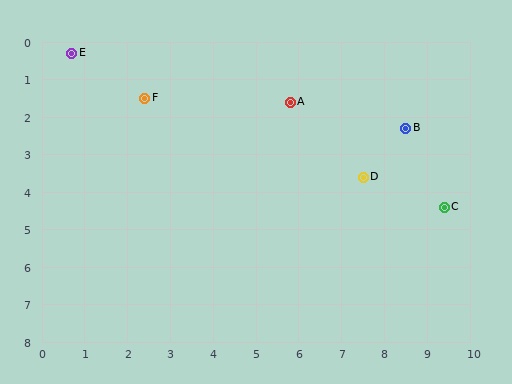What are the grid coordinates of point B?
Point B is at approximately (8.5, 2.3).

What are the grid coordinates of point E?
Point E is at approximately (0.7, 0.3).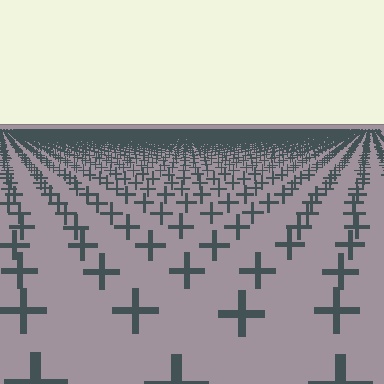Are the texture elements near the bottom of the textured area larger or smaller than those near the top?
Larger. Near the bottom, elements are closer to the viewer and appear at a bigger on-screen size.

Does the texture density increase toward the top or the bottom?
Density increases toward the top.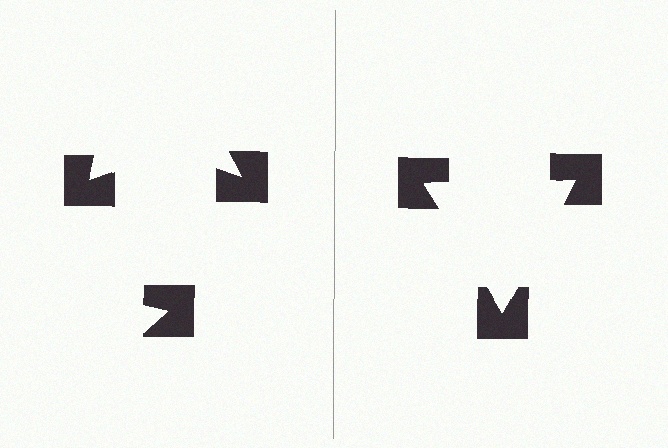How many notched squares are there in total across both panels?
6 — 3 on each side.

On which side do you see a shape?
An illusory triangle appears on the right side. On the left side the wedge cuts are rotated, so no coherent shape forms.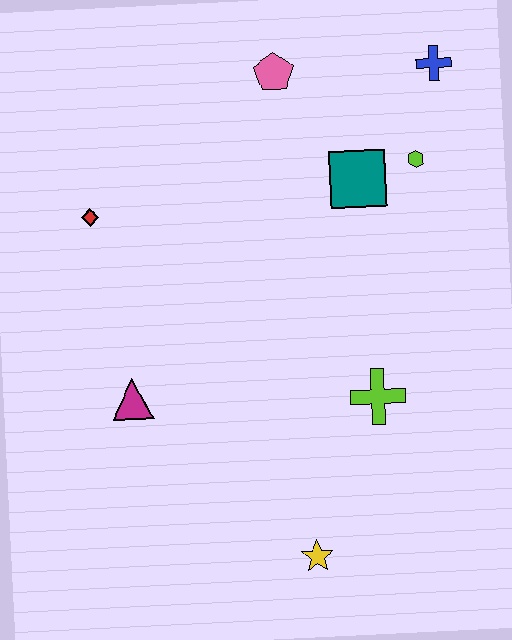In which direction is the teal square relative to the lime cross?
The teal square is above the lime cross.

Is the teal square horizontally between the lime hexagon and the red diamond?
Yes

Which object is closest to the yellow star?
The lime cross is closest to the yellow star.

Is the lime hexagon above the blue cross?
No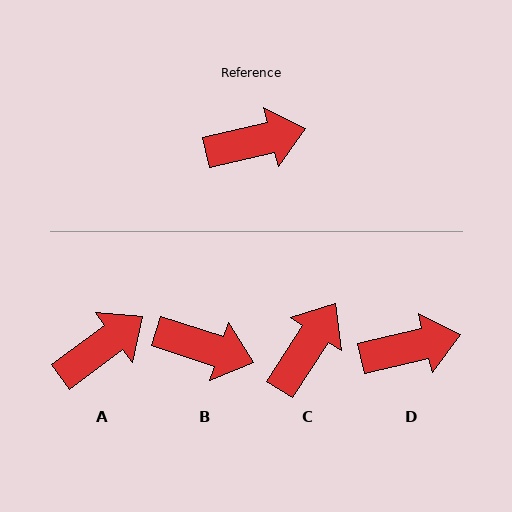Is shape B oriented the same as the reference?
No, it is off by about 32 degrees.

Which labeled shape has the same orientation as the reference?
D.